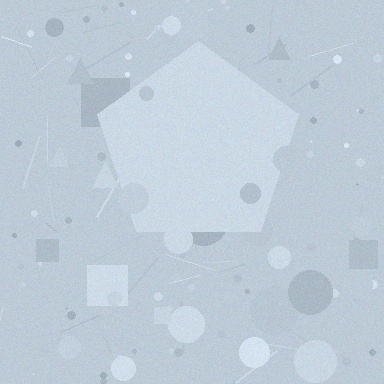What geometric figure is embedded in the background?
A pentagon is embedded in the background.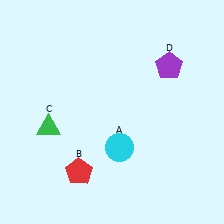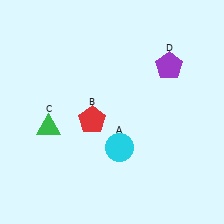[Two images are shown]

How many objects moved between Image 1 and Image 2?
1 object moved between the two images.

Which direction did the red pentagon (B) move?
The red pentagon (B) moved up.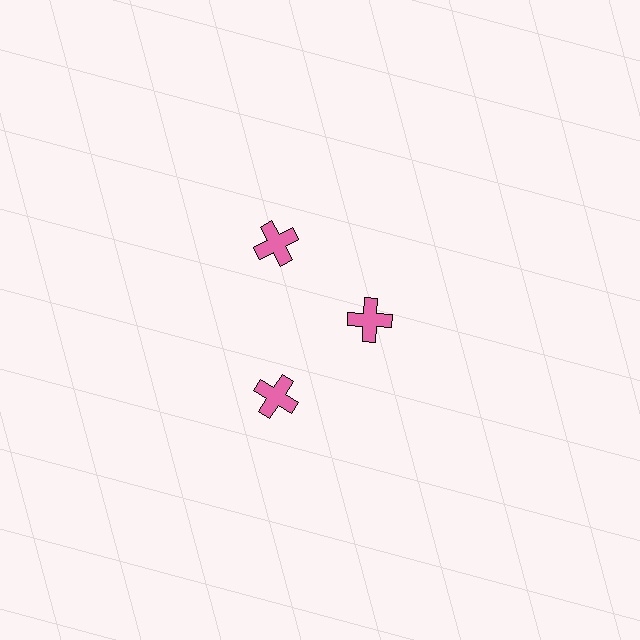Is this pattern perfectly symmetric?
No. The 3 pink crosses are arranged in a ring, but one element near the 3 o'clock position is pulled inward toward the center, breaking the 3-fold rotational symmetry.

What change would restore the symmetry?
The symmetry would be restored by moving it outward, back onto the ring so that all 3 crosses sit at equal angles and equal distance from the center.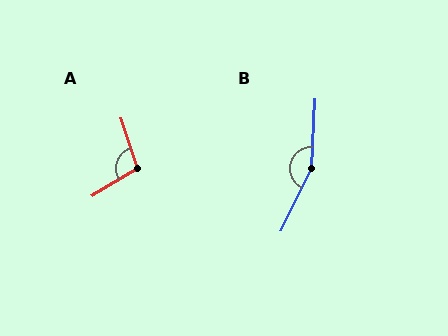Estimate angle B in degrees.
Approximately 156 degrees.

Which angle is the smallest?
A, at approximately 103 degrees.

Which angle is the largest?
B, at approximately 156 degrees.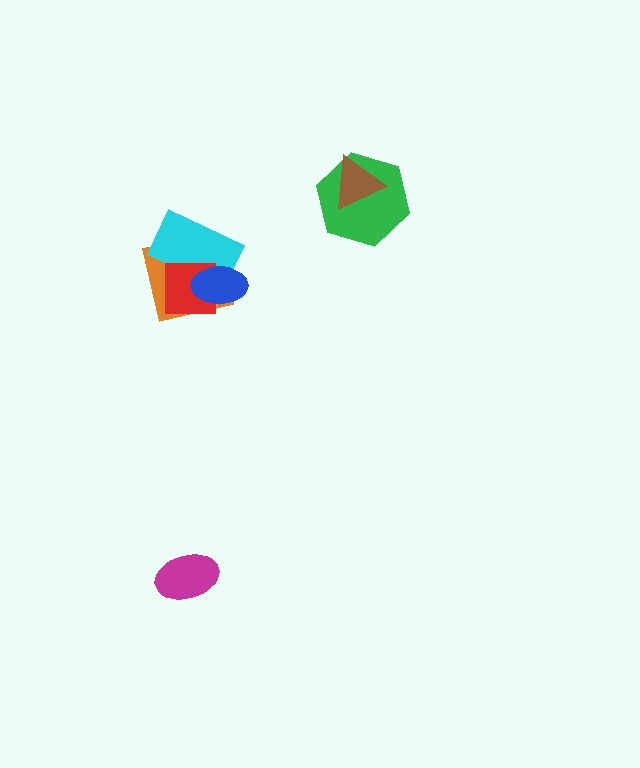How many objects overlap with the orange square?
3 objects overlap with the orange square.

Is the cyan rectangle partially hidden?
Yes, it is partially covered by another shape.